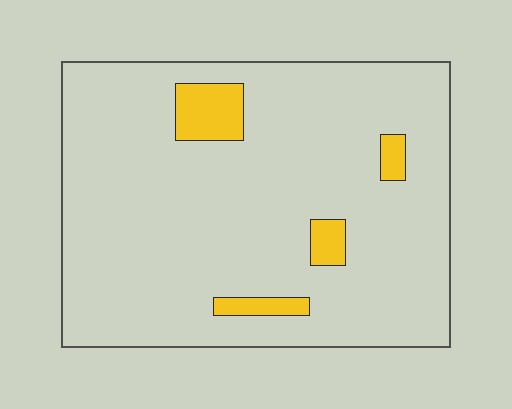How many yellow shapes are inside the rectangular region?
4.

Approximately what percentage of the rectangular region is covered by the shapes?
Approximately 10%.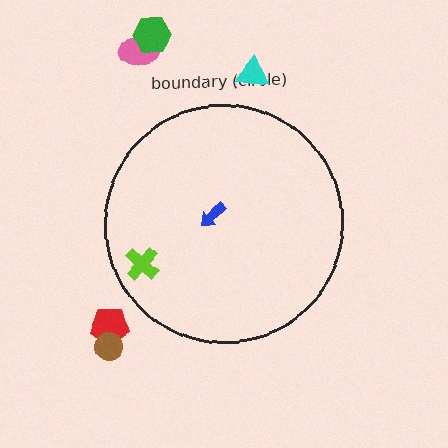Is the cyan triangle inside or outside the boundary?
Outside.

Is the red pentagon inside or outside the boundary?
Outside.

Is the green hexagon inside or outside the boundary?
Outside.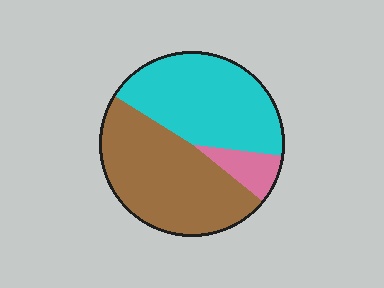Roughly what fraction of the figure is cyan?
Cyan takes up about two fifths (2/5) of the figure.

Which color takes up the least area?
Pink, at roughly 10%.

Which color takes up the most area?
Brown, at roughly 50%.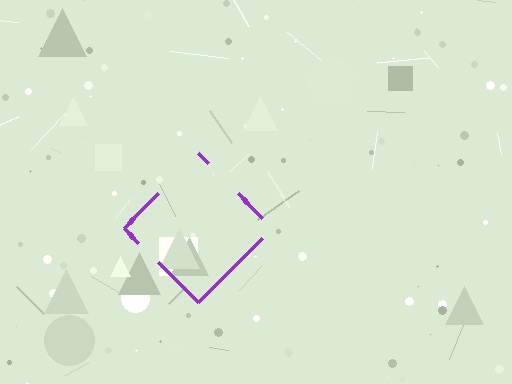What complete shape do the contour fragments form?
The contour fragments form a diamond.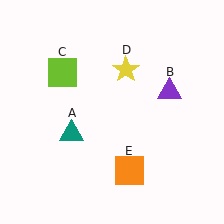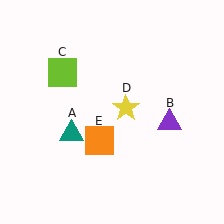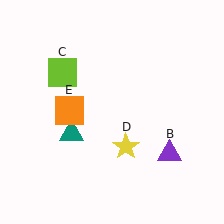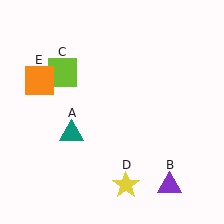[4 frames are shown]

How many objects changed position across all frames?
3 objects changed position: purple triangle (object B), yellow star (object D), orange square (object E).